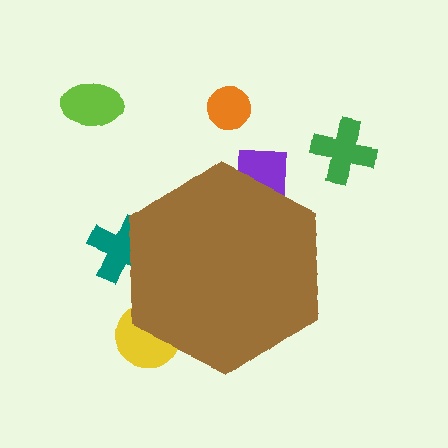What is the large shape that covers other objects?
A brown hexagon.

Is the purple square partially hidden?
Yes, the purple square is partially hidden behind the brown hexagon.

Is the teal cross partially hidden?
Yes, the teal cross is partially hidden behind the brown hexagon.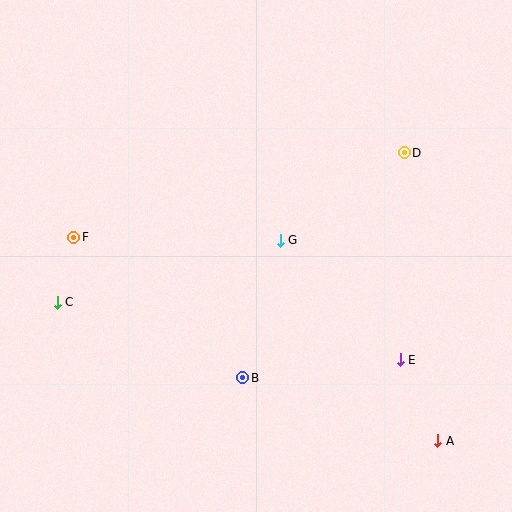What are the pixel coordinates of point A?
Point A is at (438, 441).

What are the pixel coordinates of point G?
Point G is at (280, 240).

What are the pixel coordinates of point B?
Point B is at (243, 378).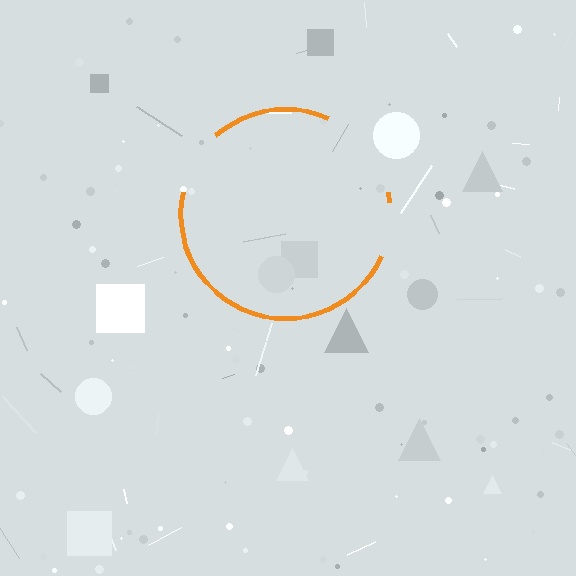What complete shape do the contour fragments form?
The contour fragments form a circle.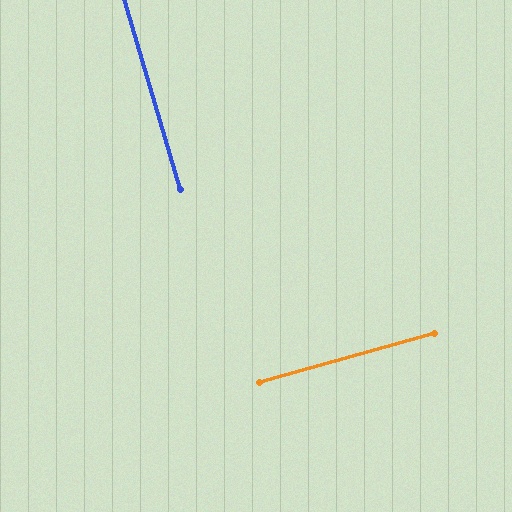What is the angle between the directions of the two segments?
Approximately 89 degrees.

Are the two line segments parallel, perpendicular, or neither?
Perpendicular — they meet at approximately 89°.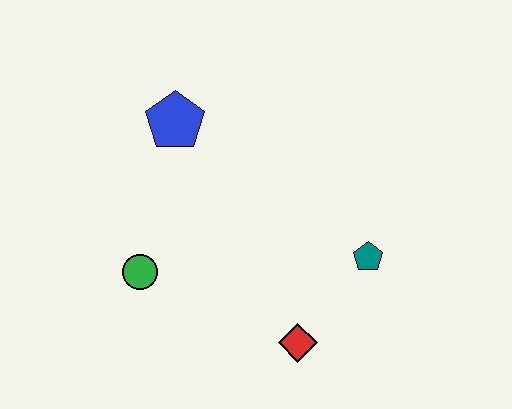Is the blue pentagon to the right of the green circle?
Yes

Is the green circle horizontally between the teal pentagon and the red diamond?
No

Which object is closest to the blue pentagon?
The green circle is closest to the blue pentagon.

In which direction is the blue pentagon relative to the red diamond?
The blue pentagon is above the red diamond.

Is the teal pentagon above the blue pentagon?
No